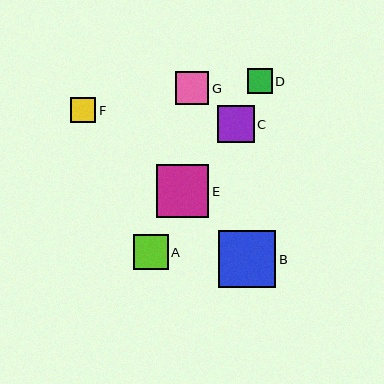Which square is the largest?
Square B is the largest with a size of approximately 57 pixels.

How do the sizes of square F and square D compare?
Square F and square D are approximately the same size.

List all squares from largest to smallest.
From largest to smallest: B, E, C, A, G, F, D.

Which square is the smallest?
Square D is the smallest with a size of approximately 25 pixels.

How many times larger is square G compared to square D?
Square G is approximately 1.3 times the size of square D.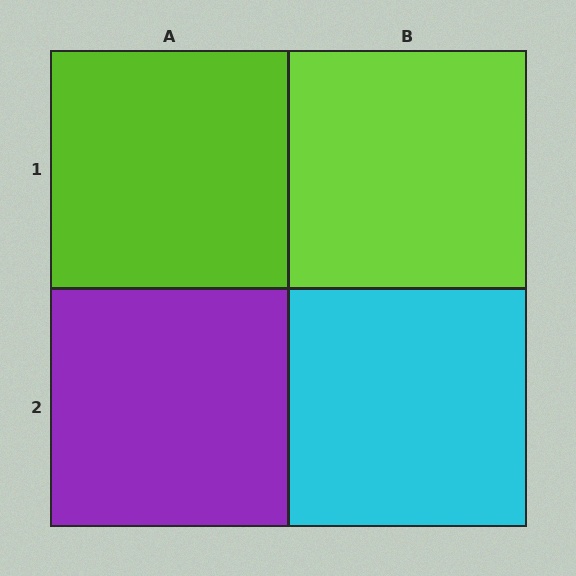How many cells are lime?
2 cells are lime.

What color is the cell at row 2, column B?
Cyan.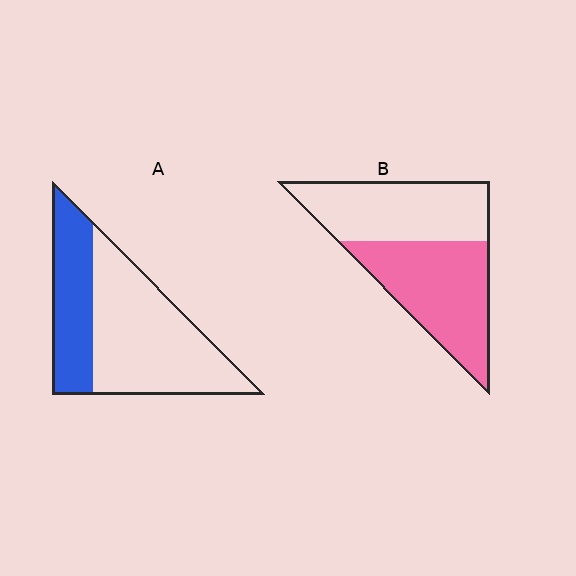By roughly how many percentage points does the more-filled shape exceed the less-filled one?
By roughly 15 percentage points (B over A).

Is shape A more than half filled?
No.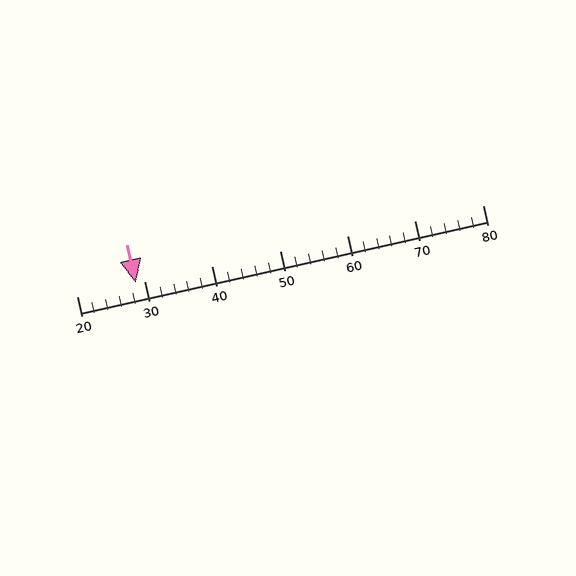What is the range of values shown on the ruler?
The ruler shows values from 20 to 80.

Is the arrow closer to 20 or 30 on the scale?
The arrow is closer to 30.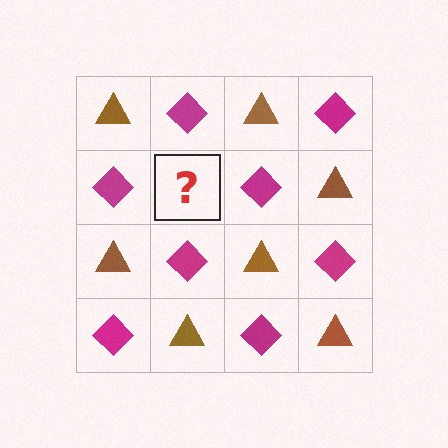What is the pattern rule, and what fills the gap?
The rule is that it alternates brown triangle and magenta diamond in a checkerboard pattern. The gap should be filled with a brown triangle.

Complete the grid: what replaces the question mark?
The question mark should be replaced with a brown triangle.